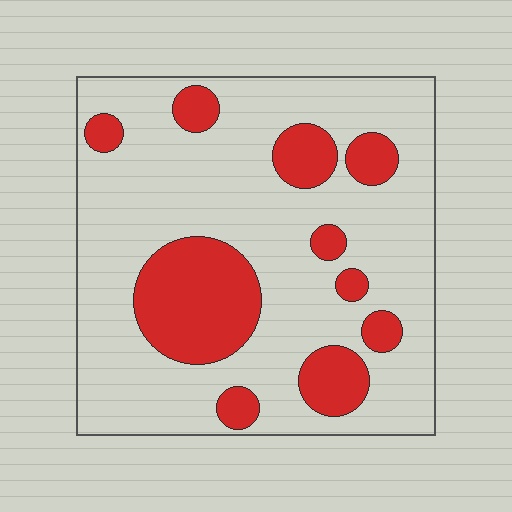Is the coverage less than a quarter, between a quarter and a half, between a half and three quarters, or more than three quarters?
Less than a quarter.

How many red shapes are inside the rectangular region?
10.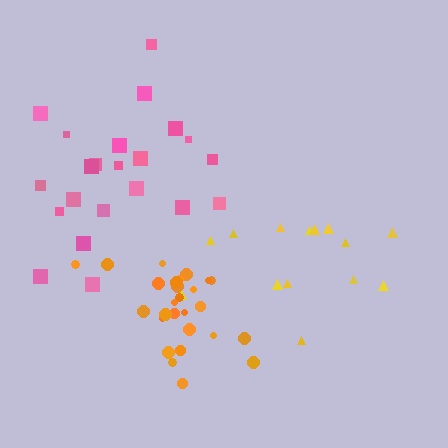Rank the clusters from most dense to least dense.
orange, pink, yellow.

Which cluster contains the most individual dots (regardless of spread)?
Orange (27).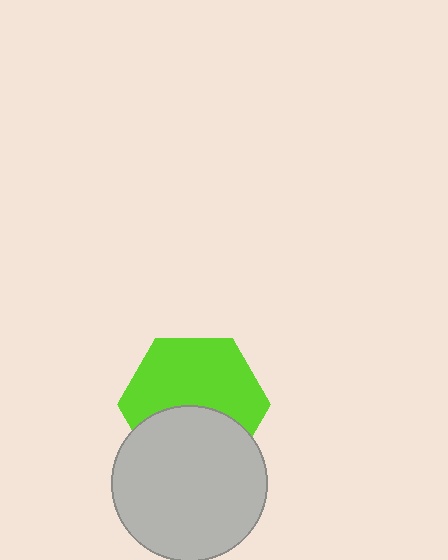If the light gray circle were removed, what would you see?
You would see the complete lime hexagon.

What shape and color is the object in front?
The object in front is a light gray circle.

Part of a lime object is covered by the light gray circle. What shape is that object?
It is a hexagon.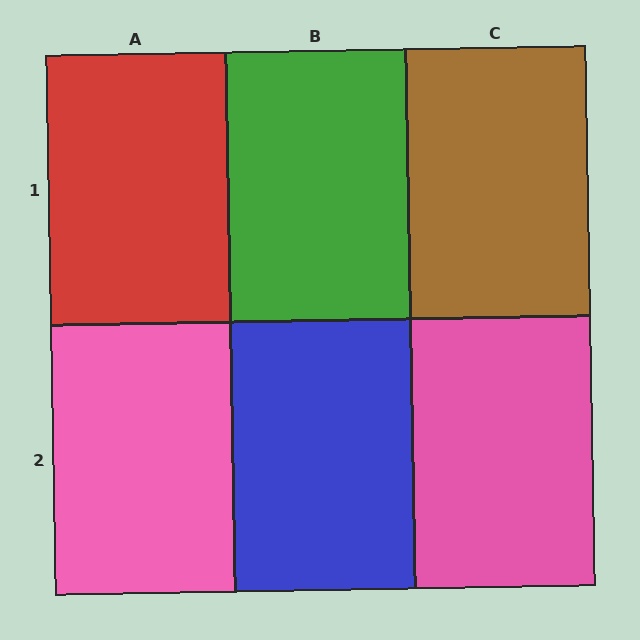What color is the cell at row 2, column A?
Pink.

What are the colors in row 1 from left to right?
Red, green, brown.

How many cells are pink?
2 cells are pink.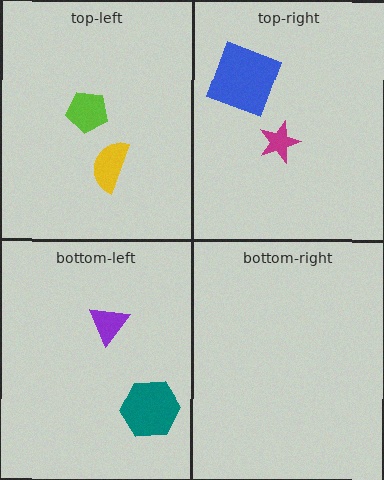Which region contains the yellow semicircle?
The top-left region.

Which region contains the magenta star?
The top-right region.